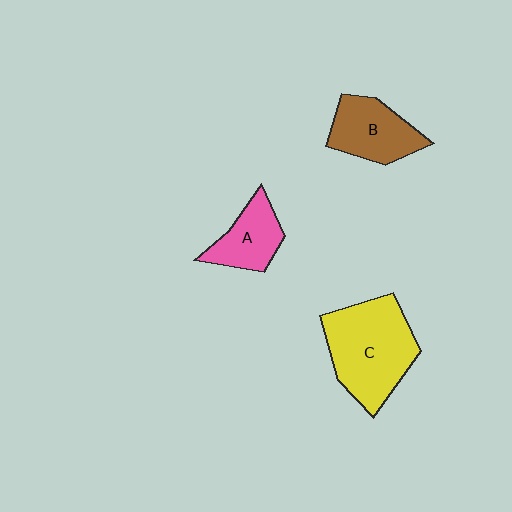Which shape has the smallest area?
Shape A (pink).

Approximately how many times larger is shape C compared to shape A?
Approximately 2.0 times.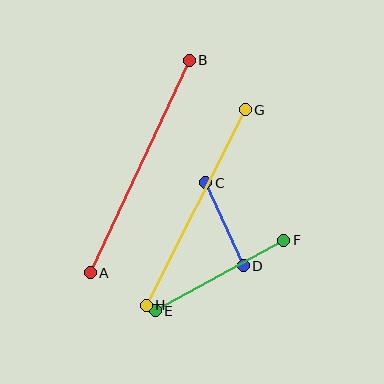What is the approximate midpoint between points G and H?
The midpoint is at approximately (196, 208) pixels.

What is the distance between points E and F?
The distance is approximately 147 pixels.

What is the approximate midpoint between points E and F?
The midpoint is at approximately (220, 276) pixels.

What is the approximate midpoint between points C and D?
The midpoint is at approximately (225, 224) pixels.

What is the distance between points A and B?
The distance is approximately 234 pixels.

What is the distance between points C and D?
The distance is approximately 91 pixels.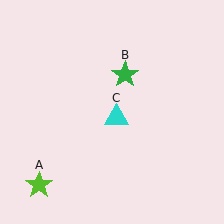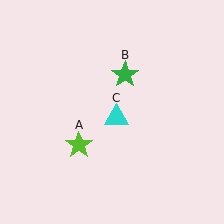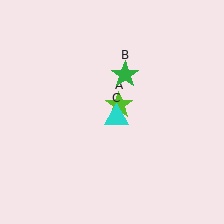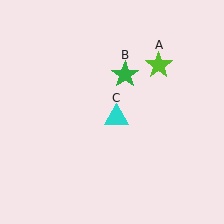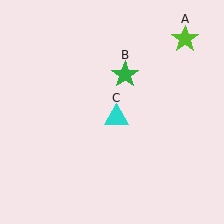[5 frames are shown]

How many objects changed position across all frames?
1 object changed position: lime star (object A).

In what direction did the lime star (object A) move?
The lime star (object A) moved up and to the right.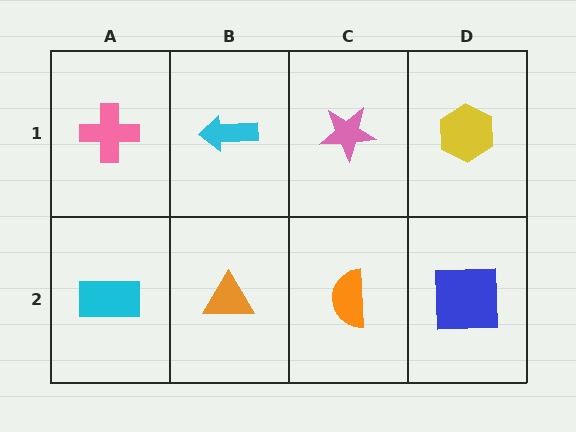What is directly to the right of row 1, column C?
A yellow hexagon.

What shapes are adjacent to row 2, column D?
A yellow hexagon (row 1, column D), an orange semicircle (row 2, column C).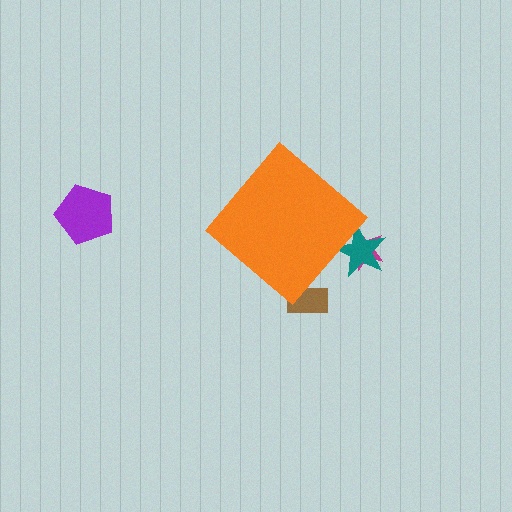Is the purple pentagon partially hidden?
No, the purple pentagon is fully visible.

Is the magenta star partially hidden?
Yes, the magenta star is partially hidden behind the orange diamond.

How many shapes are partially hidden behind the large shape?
3 shapes are partially hidden.